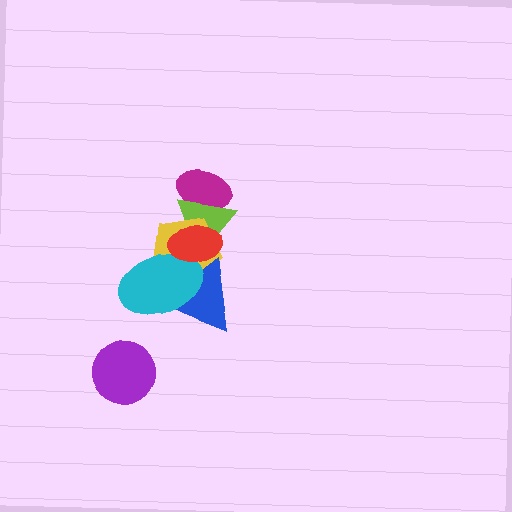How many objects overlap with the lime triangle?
3 objects overlap with the lime triangle.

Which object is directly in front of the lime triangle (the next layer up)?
The yellow pentagon is directly in front of the lime triangle.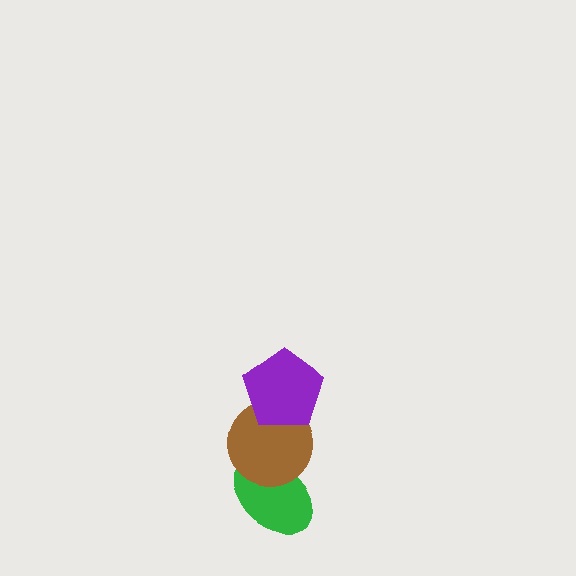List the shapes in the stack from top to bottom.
From top to bottom: the purple pentagon, the brown circle, the green ellipse.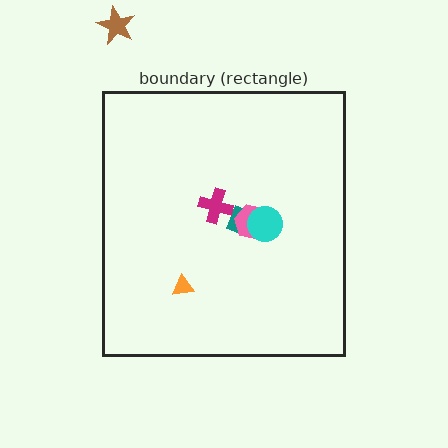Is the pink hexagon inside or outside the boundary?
Inside.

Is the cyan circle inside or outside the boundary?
Inside.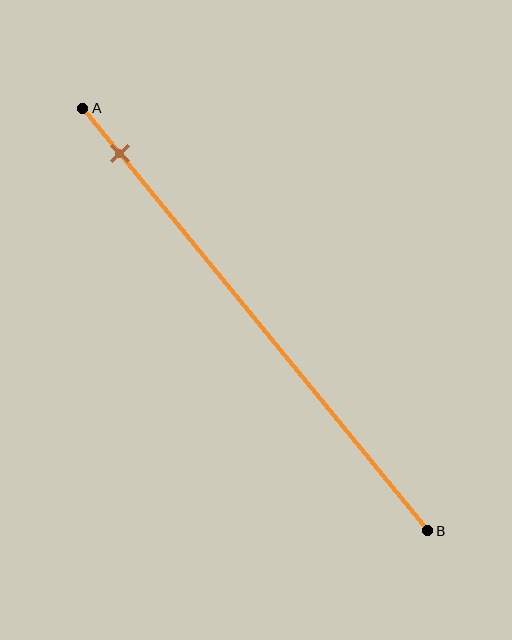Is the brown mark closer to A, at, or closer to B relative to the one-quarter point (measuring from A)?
The brown mark is closer to point A than the one-quarter point of segment AB.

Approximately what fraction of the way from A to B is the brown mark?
The brown mark is approximately 10% of the way from A to B.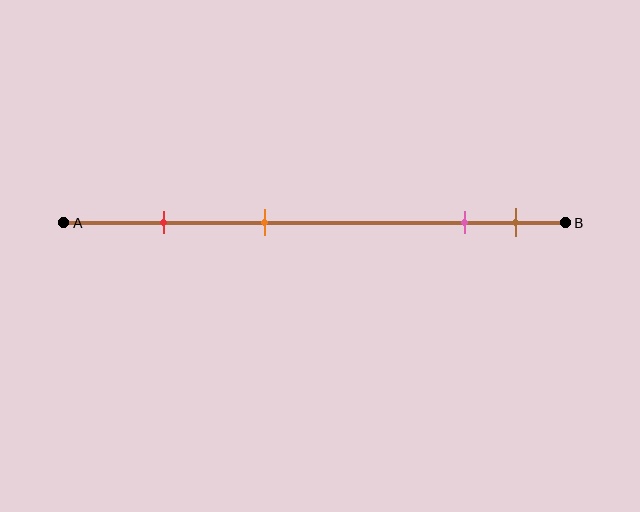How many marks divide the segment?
There are 4 marks dividing the segment.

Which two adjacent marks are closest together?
The pink and brown marks are the closest adjacent pair.